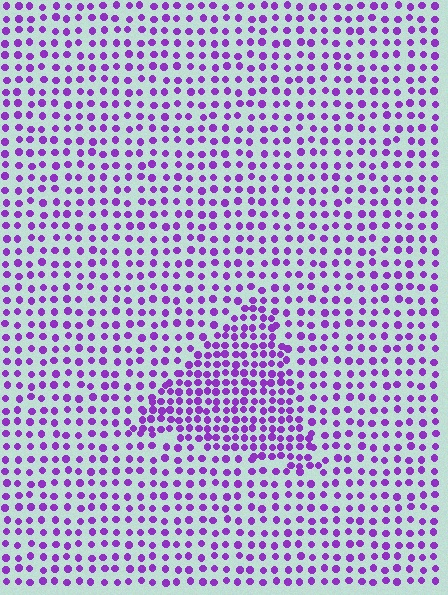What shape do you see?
I see a triangle.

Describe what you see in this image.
The image contains small purple elements arranged at two different densities. A triangle-shaped region is visible where the elements are more densely packed than the surrounding area.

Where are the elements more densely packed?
The elements are more densely packed inside the triangle boundary.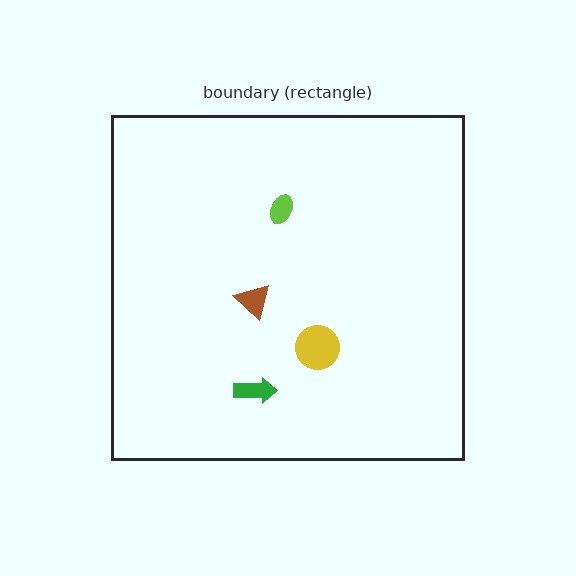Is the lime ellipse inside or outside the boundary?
Inside.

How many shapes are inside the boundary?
4 inside, 0 outside.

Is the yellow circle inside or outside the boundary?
Inside.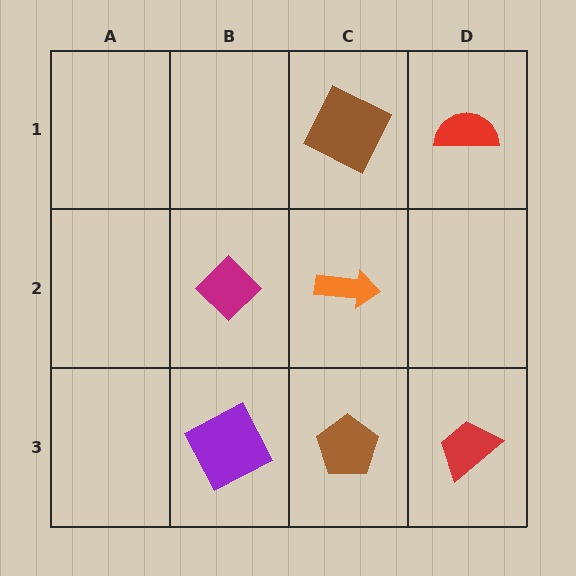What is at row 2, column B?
A magenta diamond.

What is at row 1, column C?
A brown square.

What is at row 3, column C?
A brown pentagon.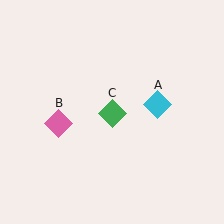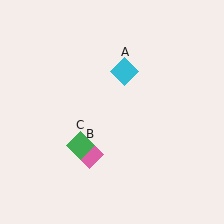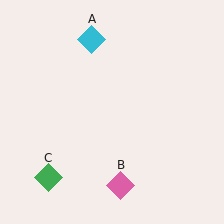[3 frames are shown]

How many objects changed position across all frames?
3 objects changed position: cyan diamond (object A), pink diamond (object B), green diamond (object C).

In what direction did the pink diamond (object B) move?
The pink diamond (object B) moved down and to the right.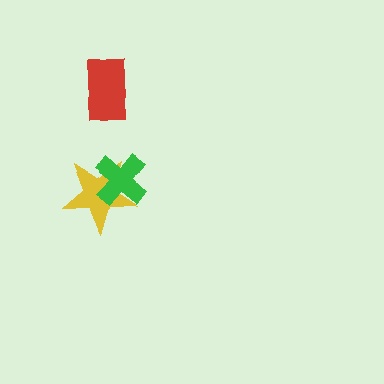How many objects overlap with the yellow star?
1 object overlaps with the yellow star.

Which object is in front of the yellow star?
The green cross is in front of the yellow star.